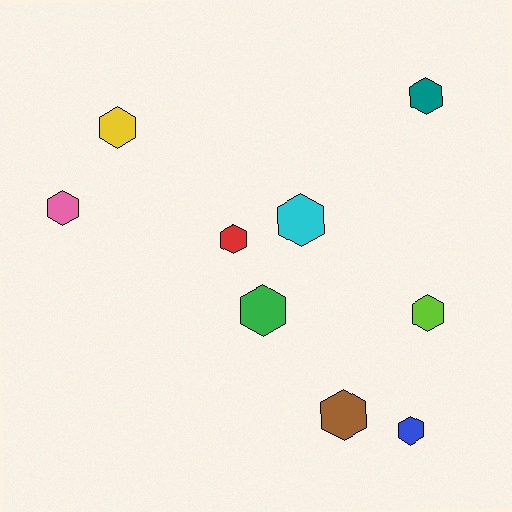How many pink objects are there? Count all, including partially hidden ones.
There is 1 pink object.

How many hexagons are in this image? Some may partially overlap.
There are 9 hexagons.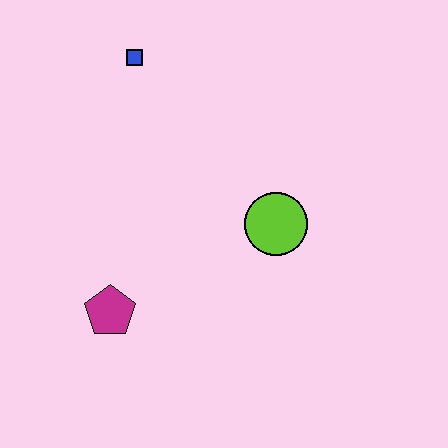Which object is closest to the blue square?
The lime circle is closest to the blue square.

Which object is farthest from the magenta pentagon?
The blue square is farthest from the magenta pentagon.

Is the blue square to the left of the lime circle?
Yes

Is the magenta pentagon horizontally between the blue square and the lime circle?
No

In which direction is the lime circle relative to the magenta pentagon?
The lime circle is to the right of the magenta pentagon.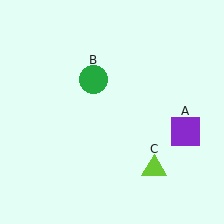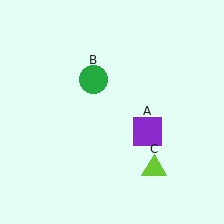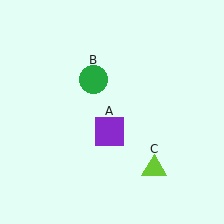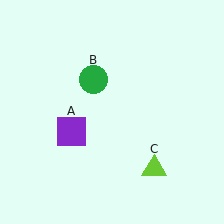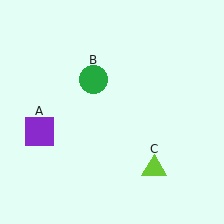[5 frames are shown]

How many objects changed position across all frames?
1 object changed position: purple square (object A).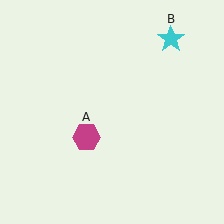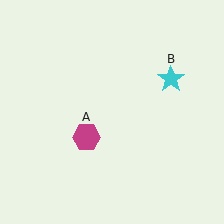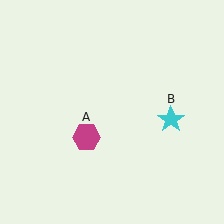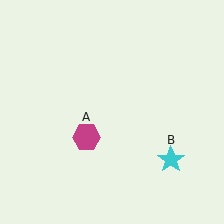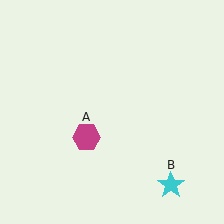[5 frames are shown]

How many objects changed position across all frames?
1 object changed position: cyan star (object B).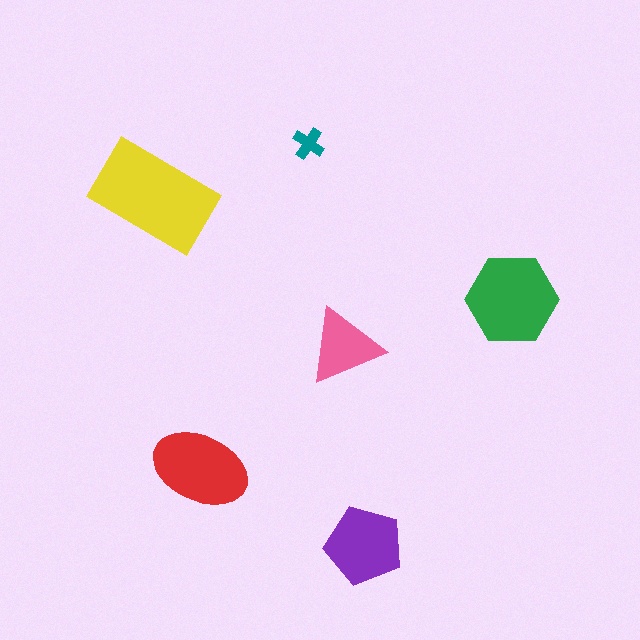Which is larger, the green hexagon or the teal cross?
The green hexagon.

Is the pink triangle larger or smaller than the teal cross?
Larger.